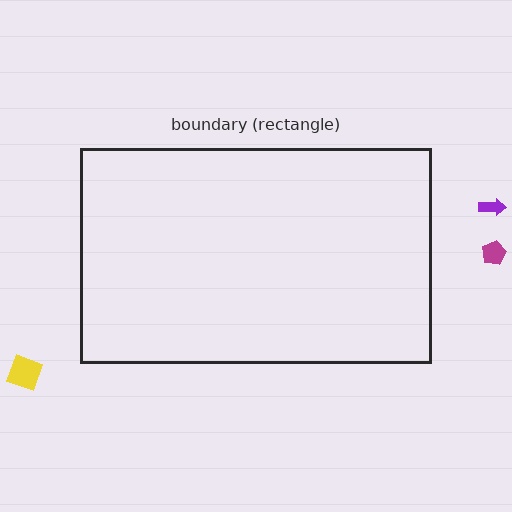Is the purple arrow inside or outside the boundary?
Outside.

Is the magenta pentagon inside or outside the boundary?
Outside.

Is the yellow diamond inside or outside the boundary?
Outside.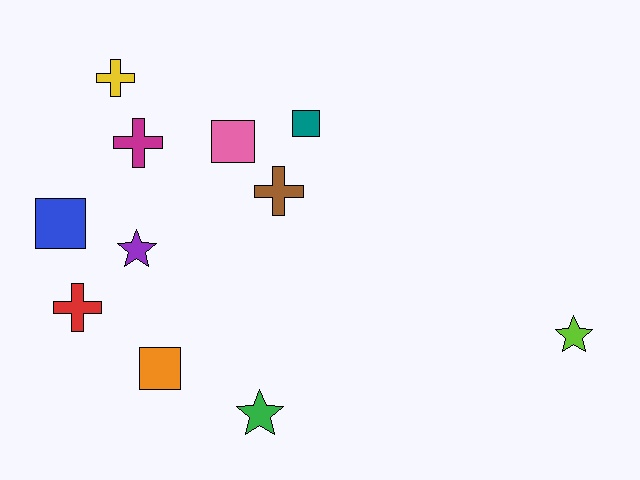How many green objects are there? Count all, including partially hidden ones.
There is 1 green object.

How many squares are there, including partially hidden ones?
There are 4 squares.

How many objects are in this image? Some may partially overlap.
There are 11 objects.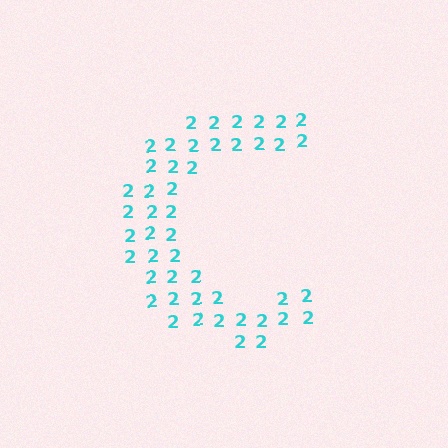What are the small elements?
The small elements are digit 2's.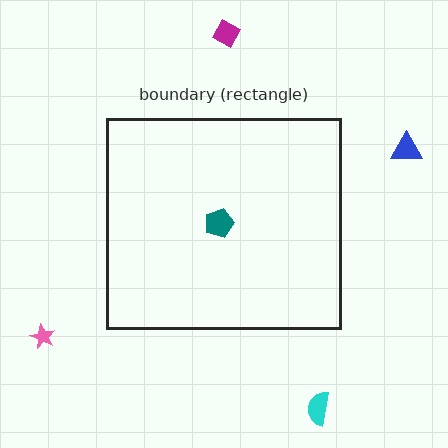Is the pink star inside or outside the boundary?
Outside.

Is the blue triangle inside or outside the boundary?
Outside.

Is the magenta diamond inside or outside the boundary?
Outside.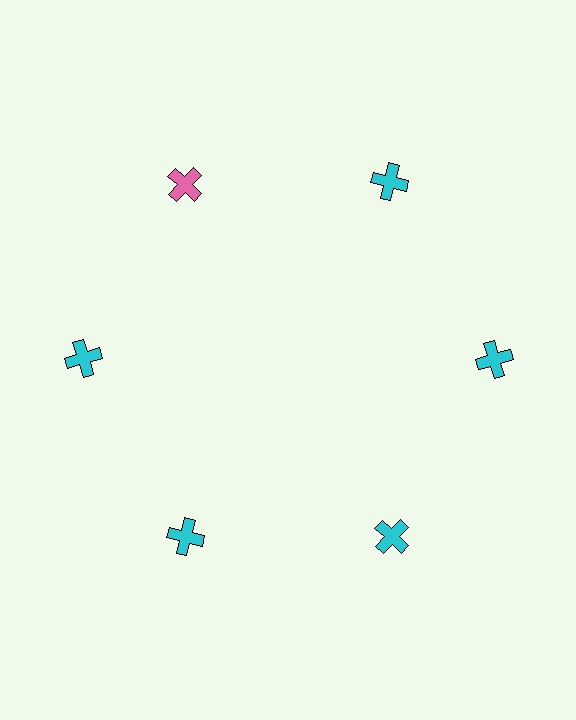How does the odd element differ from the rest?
It has a different color: pink instead of cyan.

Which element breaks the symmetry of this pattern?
The pink cross at roughly the 11 o'clock position breaks the symmetry. All other shapes are cyan crosses.